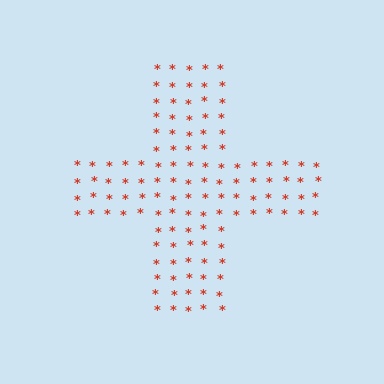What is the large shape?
The large shape is a cross.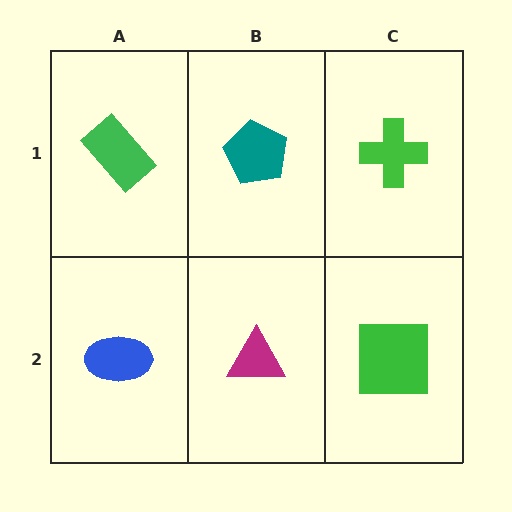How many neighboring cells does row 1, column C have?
2.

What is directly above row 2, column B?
A teal pentagon.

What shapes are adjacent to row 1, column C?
A green square (row 2, column C), a teal pentagon (row 1, column B).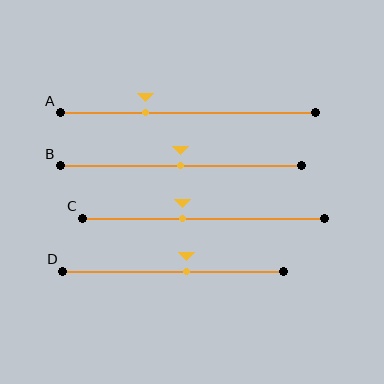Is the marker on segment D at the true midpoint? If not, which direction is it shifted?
No, the marker on segment D is shifted to the right by about 6% of the segment length.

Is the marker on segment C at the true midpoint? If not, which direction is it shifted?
No, the marker on segment C is shifted to the left by about 8% of the segment length.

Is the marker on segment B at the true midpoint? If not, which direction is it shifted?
Yes, the marker on segment B is at the true midpoint.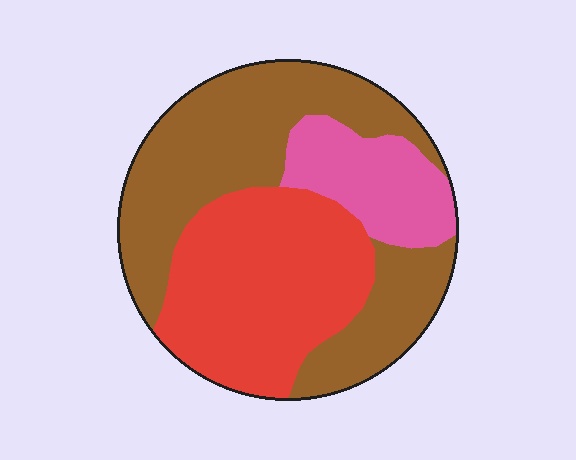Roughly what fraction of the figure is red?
Red takes up about three eighths (3/8) of the figure.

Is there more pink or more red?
Red.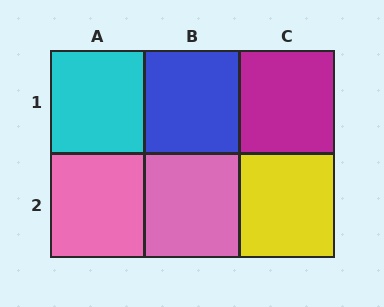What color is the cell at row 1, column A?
Cyan.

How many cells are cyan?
1 cell is cyan.